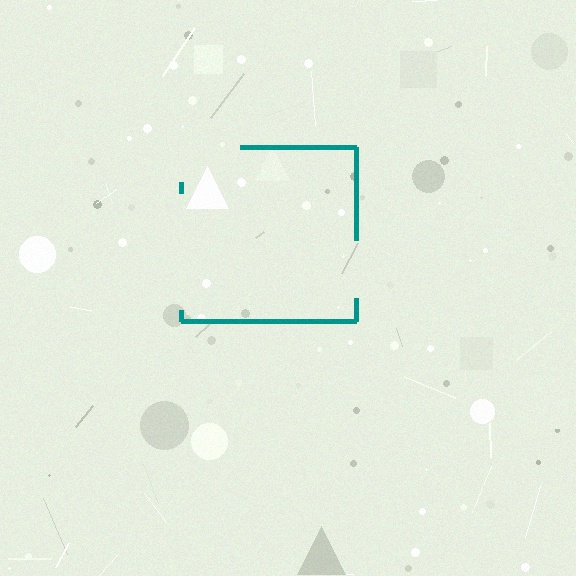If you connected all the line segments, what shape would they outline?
They would outline a square.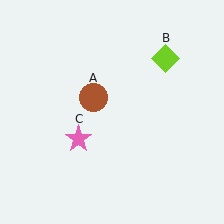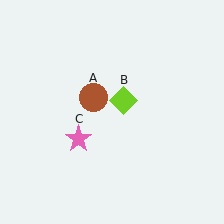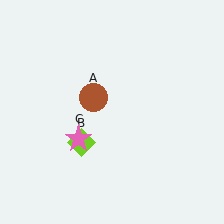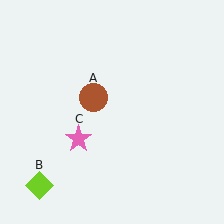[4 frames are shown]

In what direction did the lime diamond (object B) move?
The lime diamond (object B) moved down and to the left.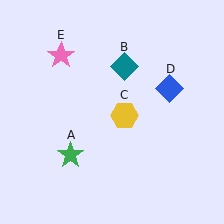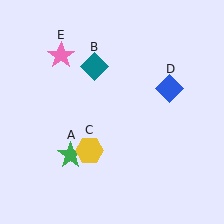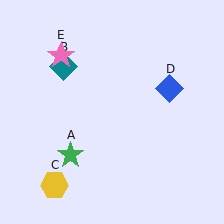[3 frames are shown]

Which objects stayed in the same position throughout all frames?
Green star (object A) and blue diamond (object D) and pink star (object E) remained stationary.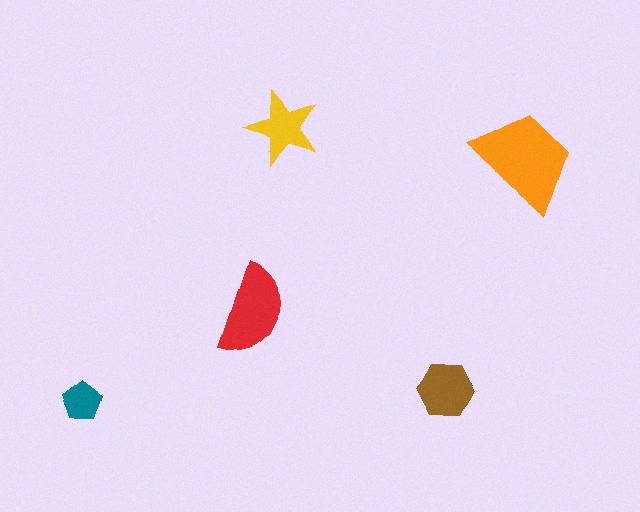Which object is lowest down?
The teal pentagon is bottommost.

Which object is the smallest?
The teal pentagon.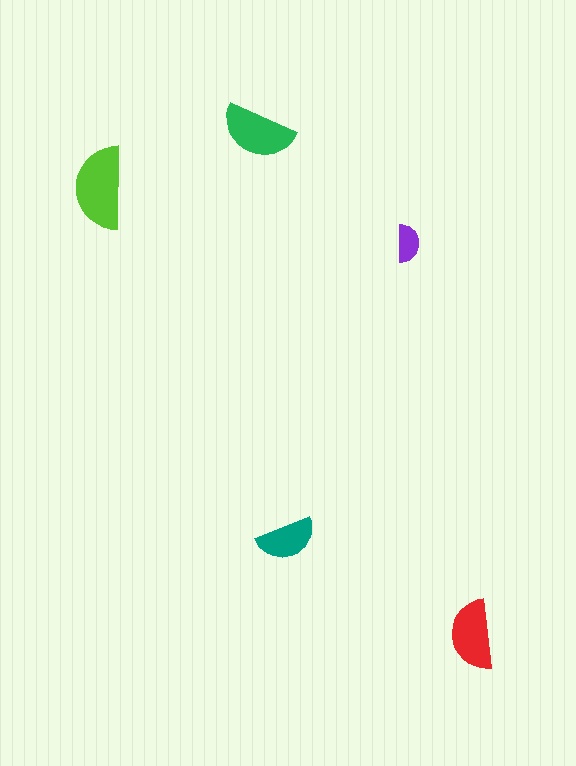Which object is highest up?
The green semicircle is topmost.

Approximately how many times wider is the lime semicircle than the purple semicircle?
About 2 times wider.